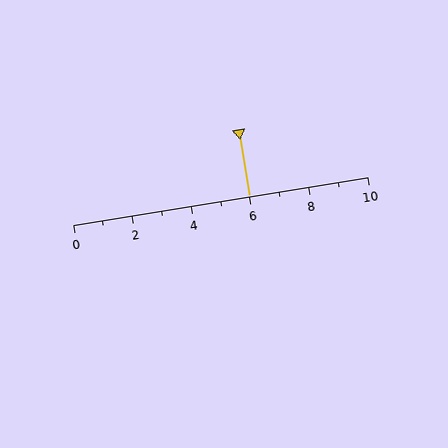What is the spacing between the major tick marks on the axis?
The major ticks are spaced 2 apart.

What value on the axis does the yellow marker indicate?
The marker indicates approximately 6.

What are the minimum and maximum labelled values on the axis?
The axis runs from 0 to 10.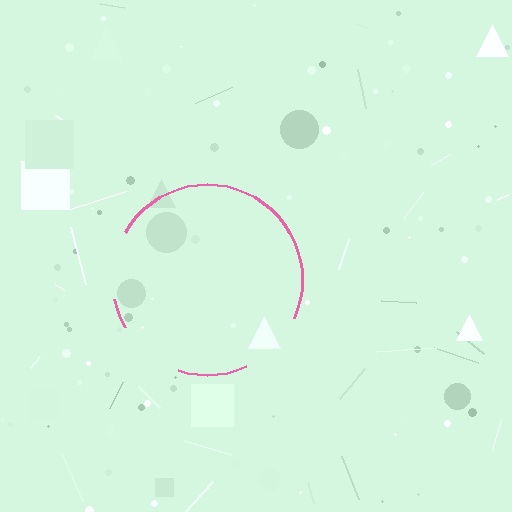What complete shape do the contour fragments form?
The contour fragments form a circle.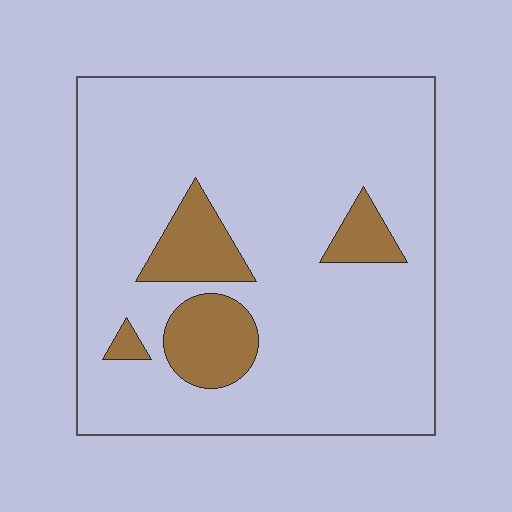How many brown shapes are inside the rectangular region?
4.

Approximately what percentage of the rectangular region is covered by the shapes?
Approximately 15%.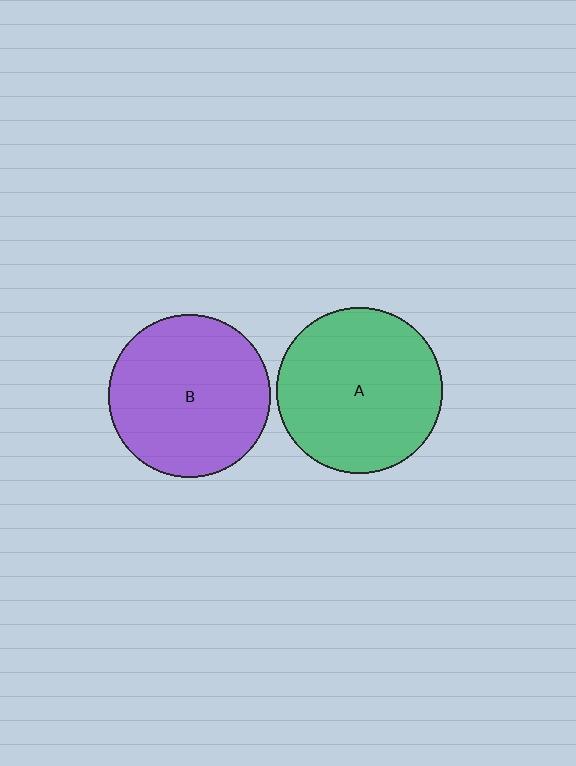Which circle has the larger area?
Circle A (green).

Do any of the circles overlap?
No, none of the circles overlap.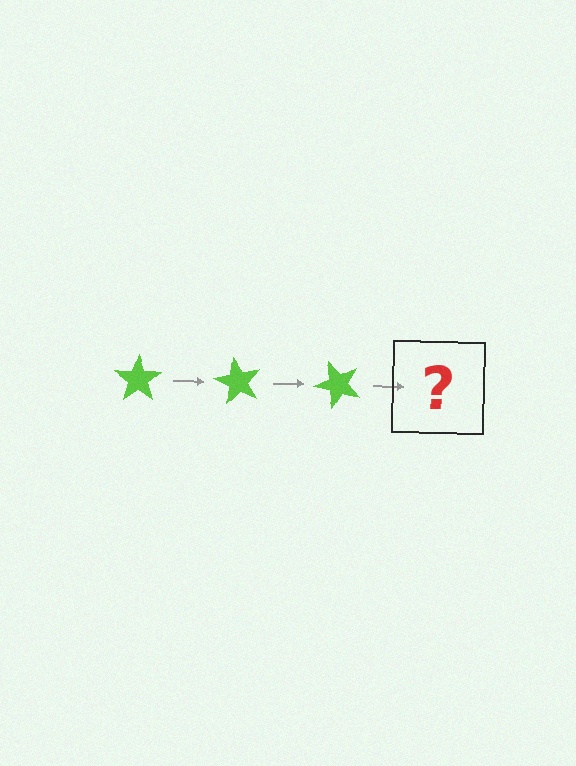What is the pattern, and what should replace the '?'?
The pattern is that the star rotates 60 degrees each step. The '?' should be a lime star rotated 180 degrees.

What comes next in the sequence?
The next element should be a lime star rotated 180 degrees.